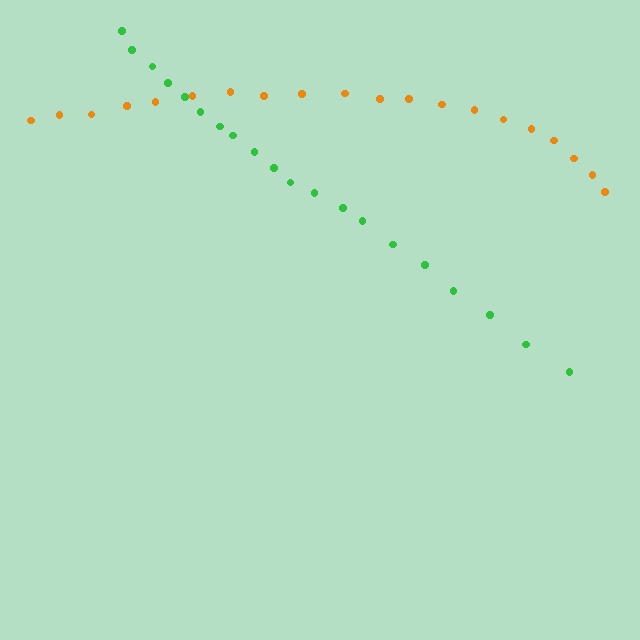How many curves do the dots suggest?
There are 2 distinct paths.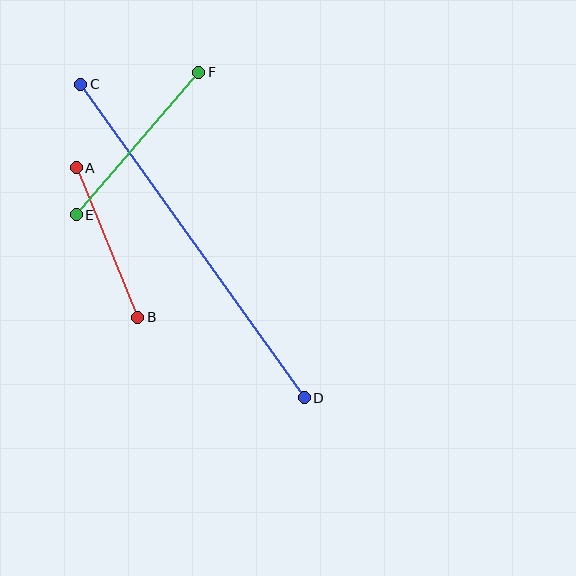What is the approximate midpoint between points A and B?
The midpoint is at approximately (107, 243) pixels.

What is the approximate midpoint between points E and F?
The midpoint is at approximately (138, 144) pixels.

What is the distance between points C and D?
The distance is approximately 385 pixels.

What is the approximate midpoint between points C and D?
The midpoint is at approximately (192, 241) pixels.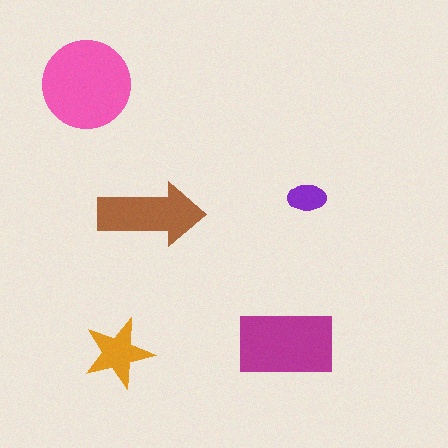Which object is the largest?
The pink circle.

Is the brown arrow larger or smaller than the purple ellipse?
Larger.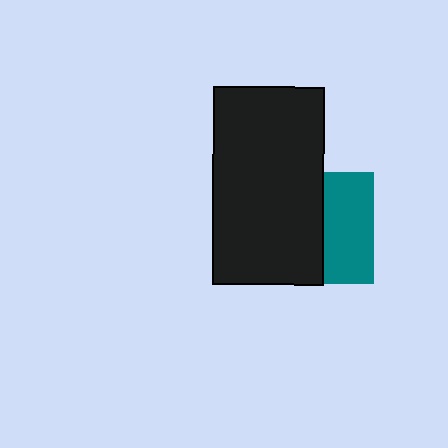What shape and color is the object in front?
The object in front is a black rectangle.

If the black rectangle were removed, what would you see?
You would see the complete teal square.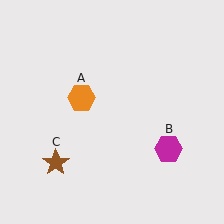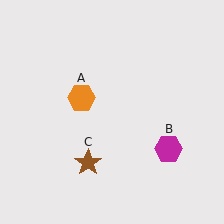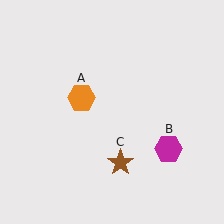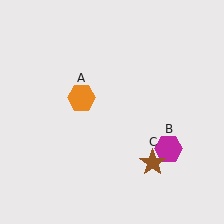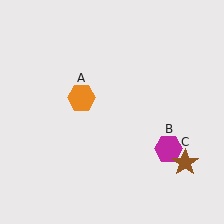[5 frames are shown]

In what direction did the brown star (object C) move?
The brown star (object C) moved right.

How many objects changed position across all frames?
1 object changed position: brown star (object C).